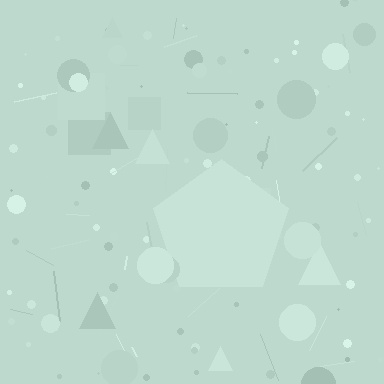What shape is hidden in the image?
A pentagon is hidden in the image.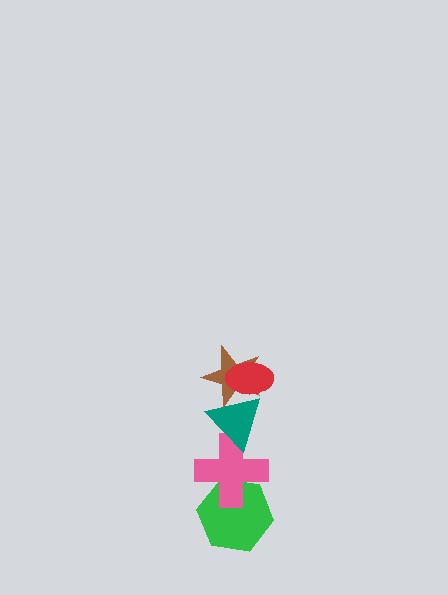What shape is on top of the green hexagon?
The pink cross is on top of the green hexagon.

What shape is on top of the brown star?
The red ellipse is on top of the brown star.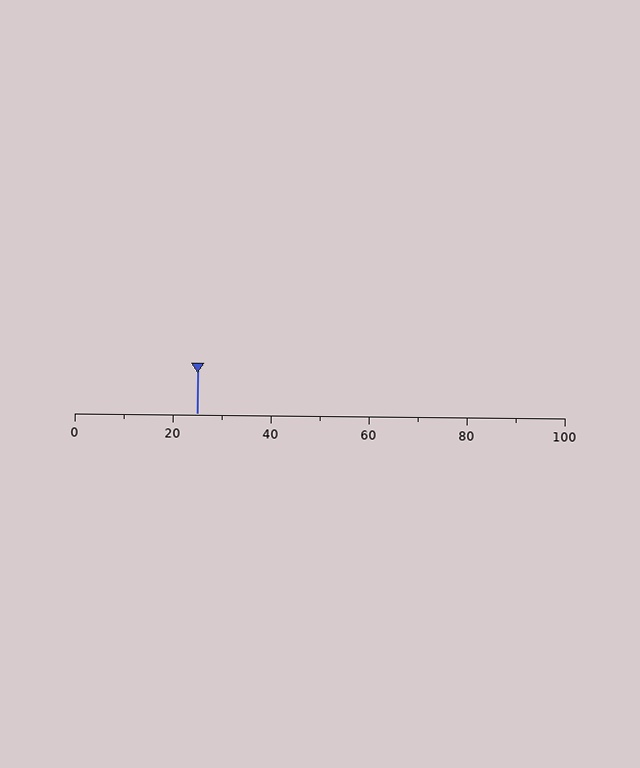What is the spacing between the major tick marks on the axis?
The major ticks are spaced 20 apart.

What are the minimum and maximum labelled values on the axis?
The axis runs from 0 to 100.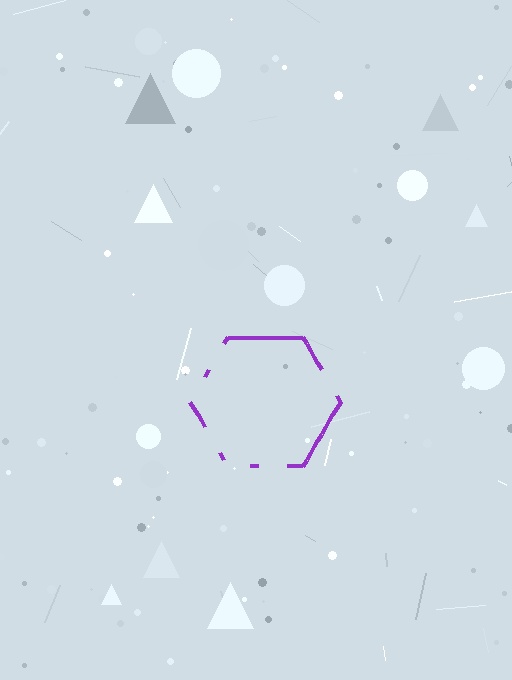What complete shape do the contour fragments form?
The contour fragments form a hexagon.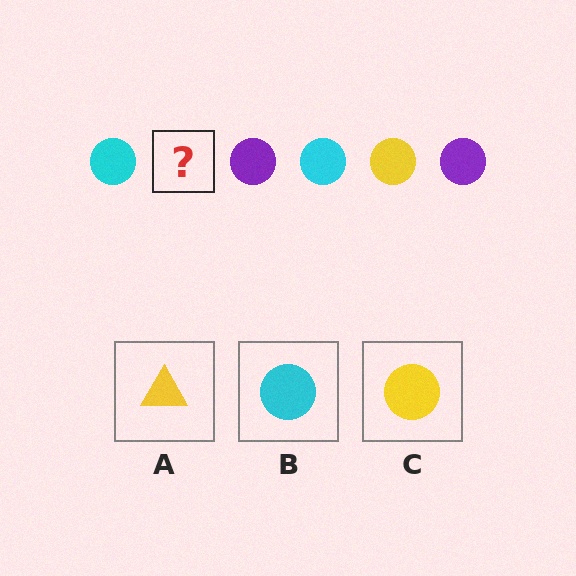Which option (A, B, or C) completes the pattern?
C.